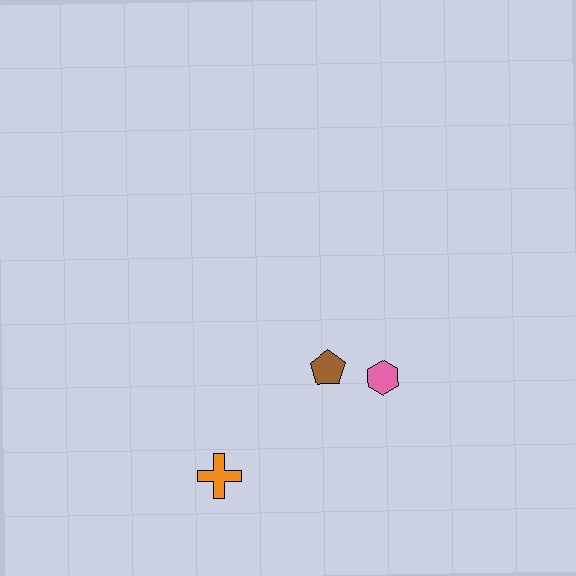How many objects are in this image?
There are 3 objects.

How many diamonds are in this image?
There are no diamonds.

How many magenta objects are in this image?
There are no magenta objects.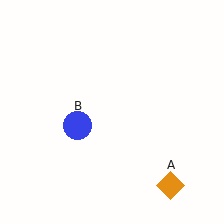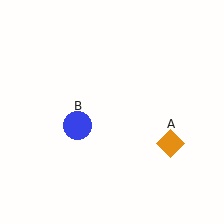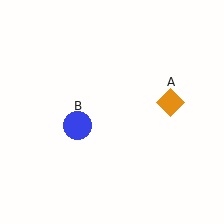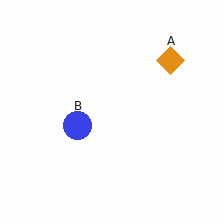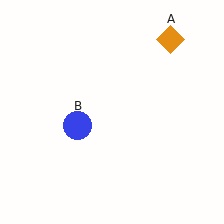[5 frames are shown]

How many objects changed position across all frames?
1 object changed position: orange diamond (object A).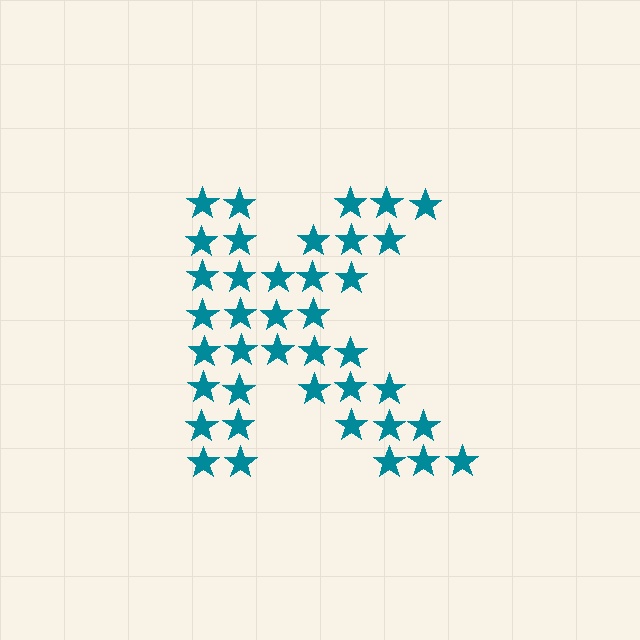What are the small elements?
The small elements are stars.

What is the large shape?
The large shape is the letter K.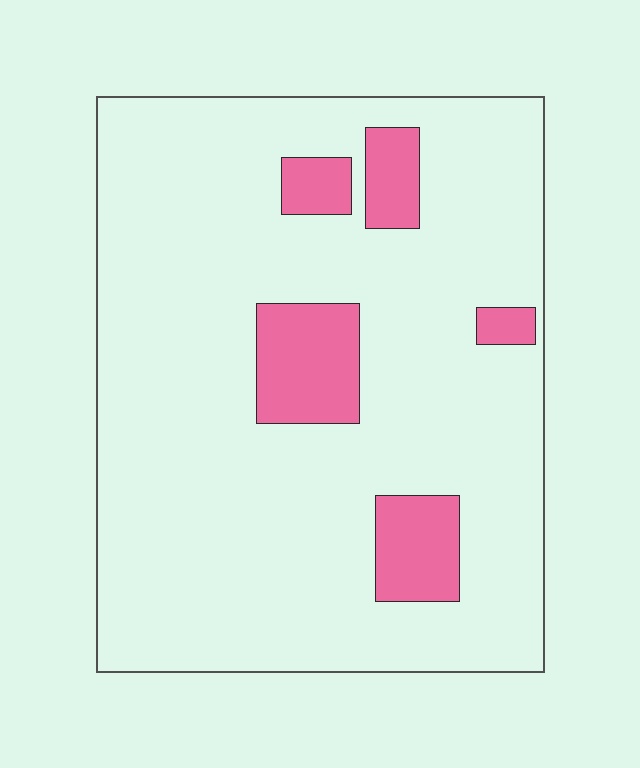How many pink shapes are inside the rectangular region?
5.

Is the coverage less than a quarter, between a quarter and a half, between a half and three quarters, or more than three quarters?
Less than a quarter.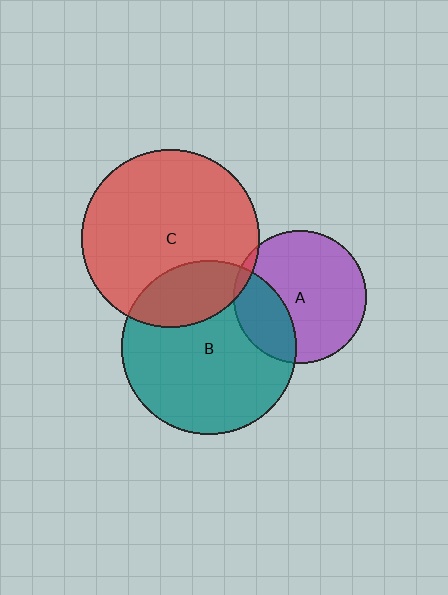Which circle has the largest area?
Circle C (red).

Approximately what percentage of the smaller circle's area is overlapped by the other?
Approximately 5%.